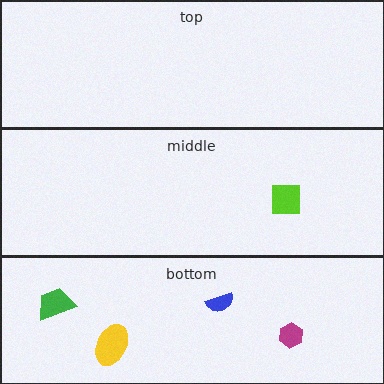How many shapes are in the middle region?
1.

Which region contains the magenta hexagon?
The bottom region.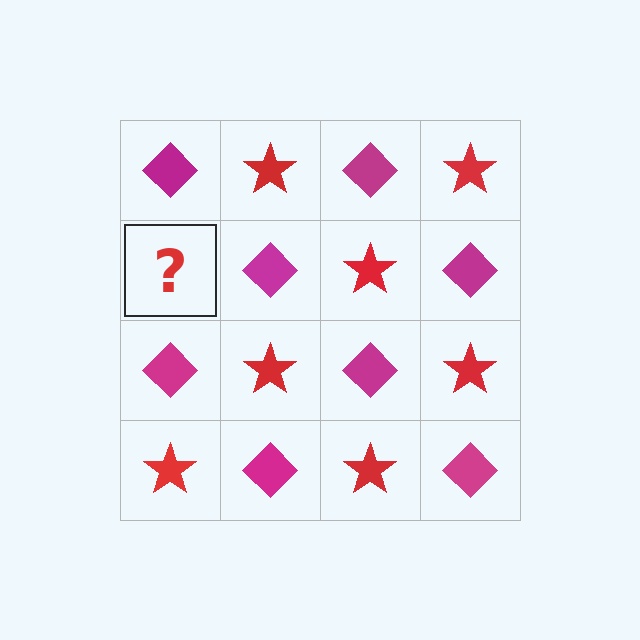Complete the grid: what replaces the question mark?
The question mark should be replaced with a red star.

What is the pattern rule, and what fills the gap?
The rule is that it alternates magenta diamond and red star in a checkerboard pattern. The gap should be filled with a red star.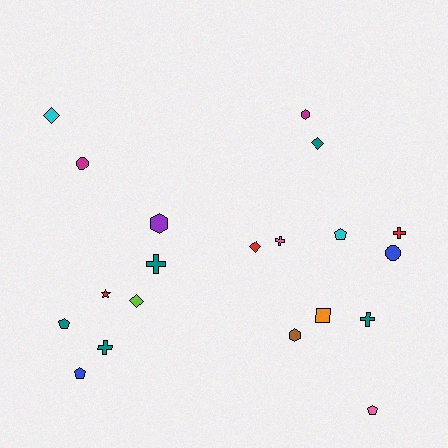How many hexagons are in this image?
There are 3 hexagons.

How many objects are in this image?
There are 20 objects.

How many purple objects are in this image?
There is 1 purple object.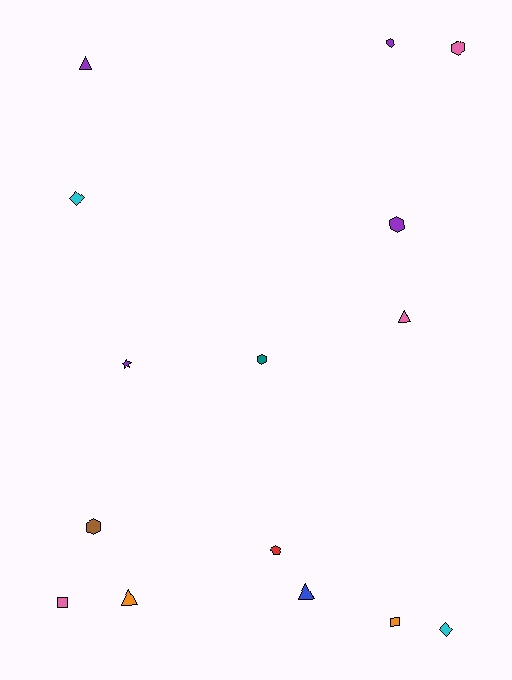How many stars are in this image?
There is 1 star.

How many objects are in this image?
There are 15 objects.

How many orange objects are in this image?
There are 2 orange objects.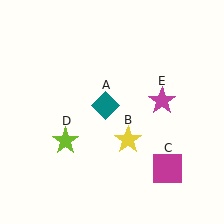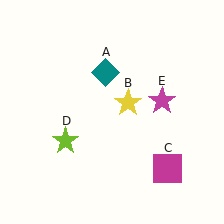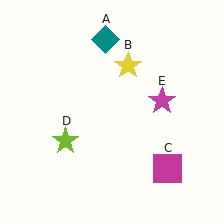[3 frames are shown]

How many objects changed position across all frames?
2 objects changed position: teal diamond (object A), yellow star (object B).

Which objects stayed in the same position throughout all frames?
Magenta square (object C) and lime star (object D) and magenta star (object E) remained stationary.